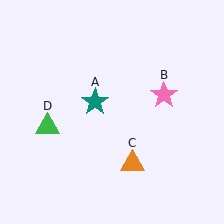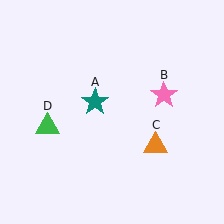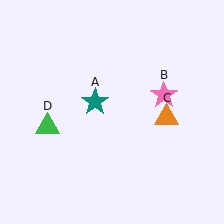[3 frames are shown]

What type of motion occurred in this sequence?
The orange triangle (object C) rotated counterclockwise around the center of the scene.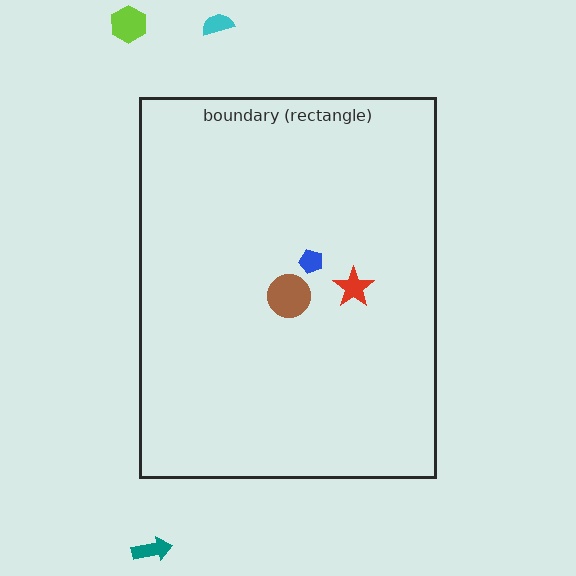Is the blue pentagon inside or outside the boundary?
Inside.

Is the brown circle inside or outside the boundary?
Inside.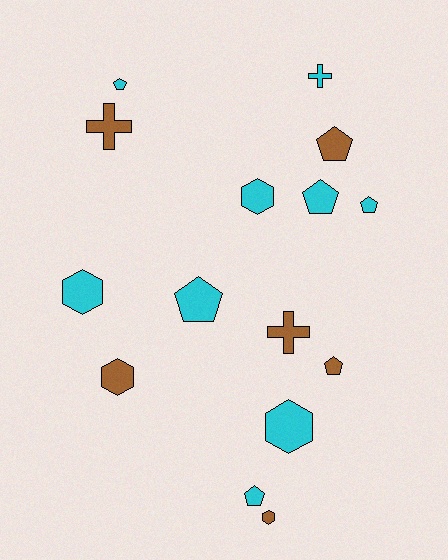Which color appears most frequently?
Cyan, with 9 objects.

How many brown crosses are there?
There are 2 brown crosses.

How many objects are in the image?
There are 15 objects.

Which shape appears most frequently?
Pentagon, with 7 objects.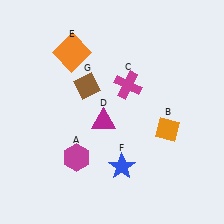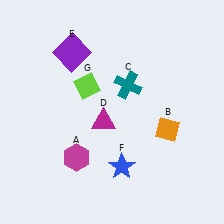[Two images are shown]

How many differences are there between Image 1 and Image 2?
There are 3 differences between the two images.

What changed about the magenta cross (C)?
In Image 1, C is magenta. In Image 2, it changed to teal.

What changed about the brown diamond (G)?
In Image 1, G is brown. In Image 2, it changed to lime.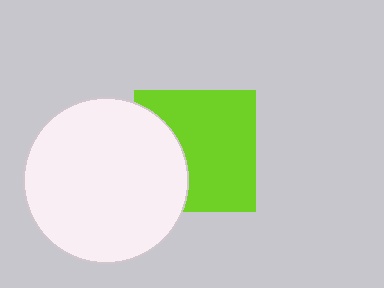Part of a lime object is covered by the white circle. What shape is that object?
It is a square.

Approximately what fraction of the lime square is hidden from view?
Roughly 33% of the lime square is hidden behind the white circle.